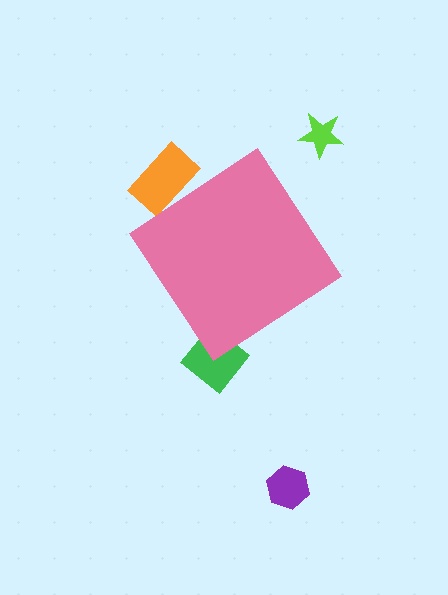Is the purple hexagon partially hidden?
No, the purple hexagon is fully visible.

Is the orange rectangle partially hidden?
Yes, the orange rectangle is partially hidden behind the pink diamond.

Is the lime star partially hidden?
No, the lime star is fully visible.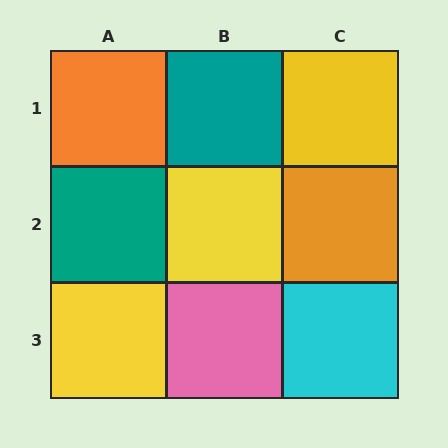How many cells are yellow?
3 cells are yellow.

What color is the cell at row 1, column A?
Orange.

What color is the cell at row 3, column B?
Pink.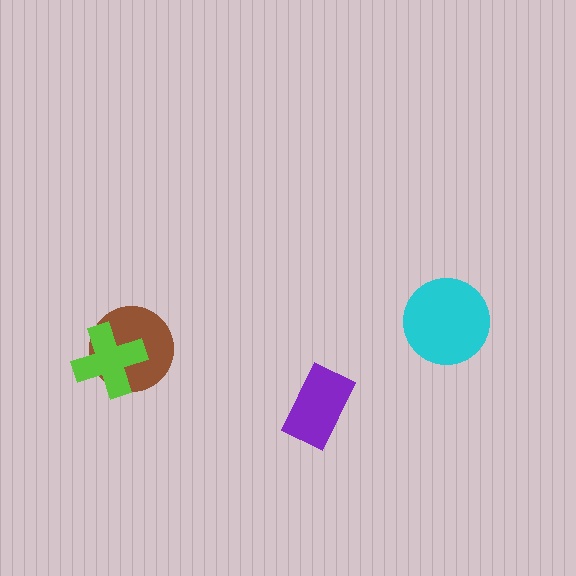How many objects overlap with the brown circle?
1 object overlaps with the brown circle.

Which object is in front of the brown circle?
The lime cross is in front of the brown circle.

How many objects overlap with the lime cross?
1 object overlaps with the lime cross.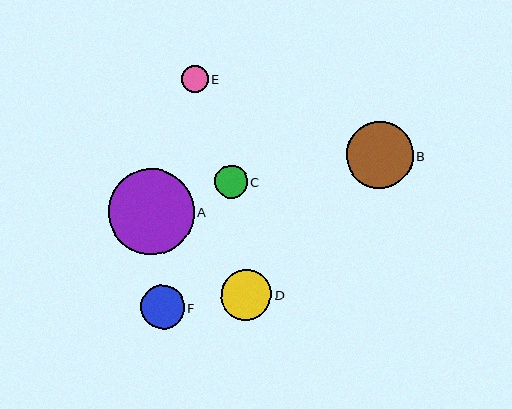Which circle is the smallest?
Circle E is the smallest with a size of approximately 26 pixels.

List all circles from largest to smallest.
From largest to smallest: A, B, D, F, C, E.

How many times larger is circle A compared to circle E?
Circle A is approximately 3.3 times the size of circle E.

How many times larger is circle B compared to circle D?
Circle B is approximately 1.3 times the size of circle D.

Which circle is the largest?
Circle A is the largest with a size of approximately 86 pixels.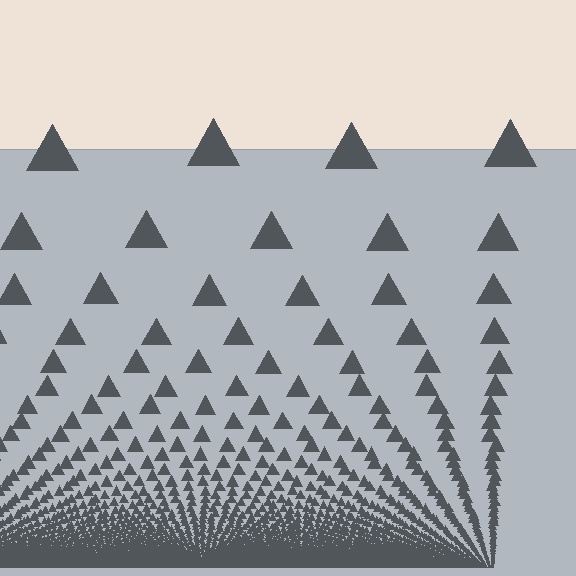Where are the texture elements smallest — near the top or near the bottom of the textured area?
Near the bottom.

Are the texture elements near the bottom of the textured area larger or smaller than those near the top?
Smaller. The gradient is inverted — elements near the bottom are smaller and denser.